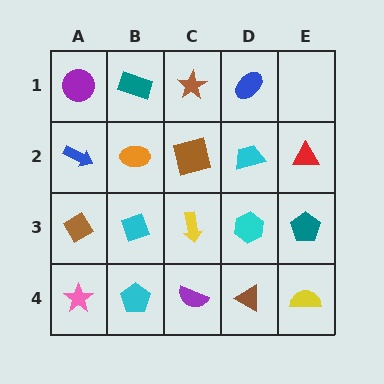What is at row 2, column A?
A blue arrow.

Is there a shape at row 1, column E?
No, that cell is empty.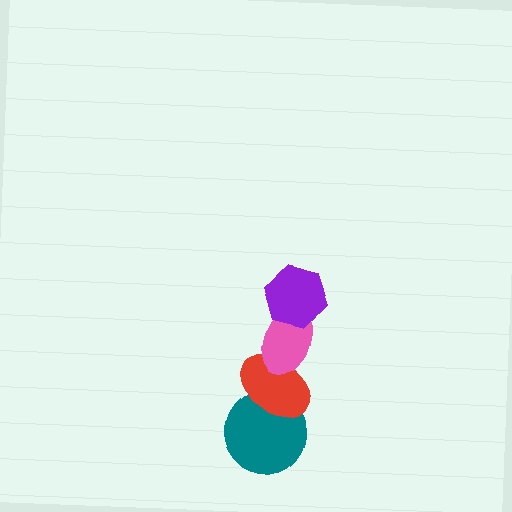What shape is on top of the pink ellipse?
The purple hexagon is on top of the pink ellipse.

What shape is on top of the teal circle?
The red ellipse is on top of the teal circle.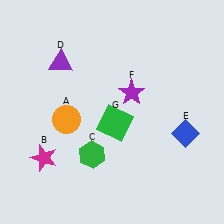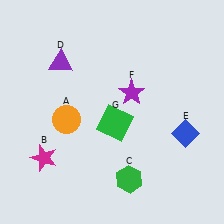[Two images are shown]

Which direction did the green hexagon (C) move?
The green hexagon (C) moved right.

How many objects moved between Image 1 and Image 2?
1 object moved between the two images.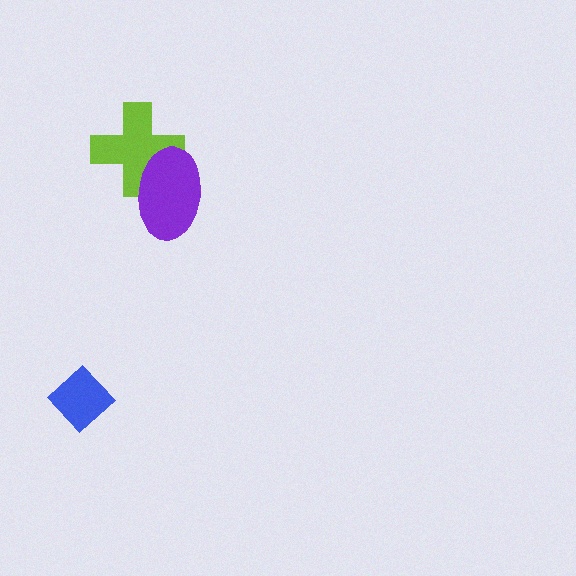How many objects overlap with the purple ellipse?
1 object overlaps with the purple ellipse.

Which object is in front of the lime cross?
The purple ellipse is in front of the lime cross.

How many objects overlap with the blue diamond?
0 objects overlap with the blue diamond.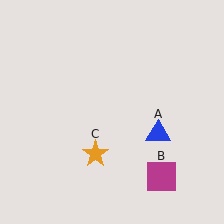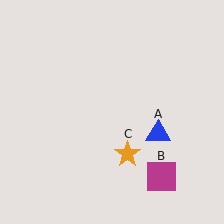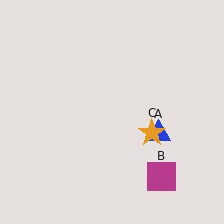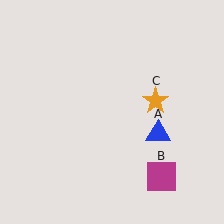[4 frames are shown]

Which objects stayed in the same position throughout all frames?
Blue triangle (object A) and magenta square (object B) remained stationary.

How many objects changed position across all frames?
1 object changed position: orange star (object C).